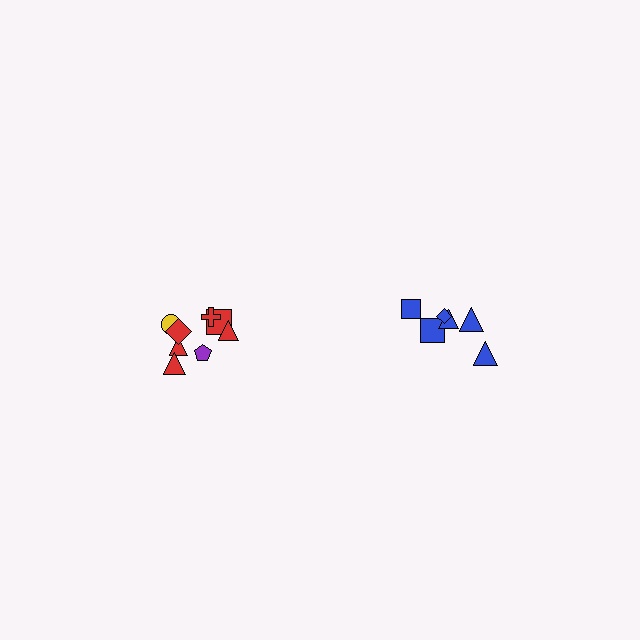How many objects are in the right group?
There are 6 objects.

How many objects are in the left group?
There are 8 objects.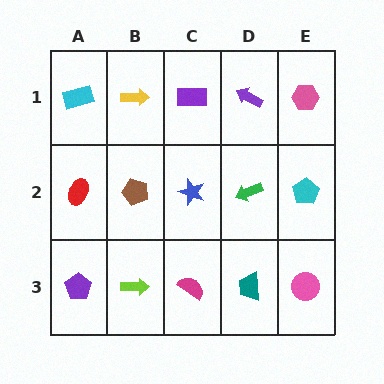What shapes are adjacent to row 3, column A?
A red ellipse (row 2, column A), a lime arrow (row 3, column B).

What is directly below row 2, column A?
A purple pentagon.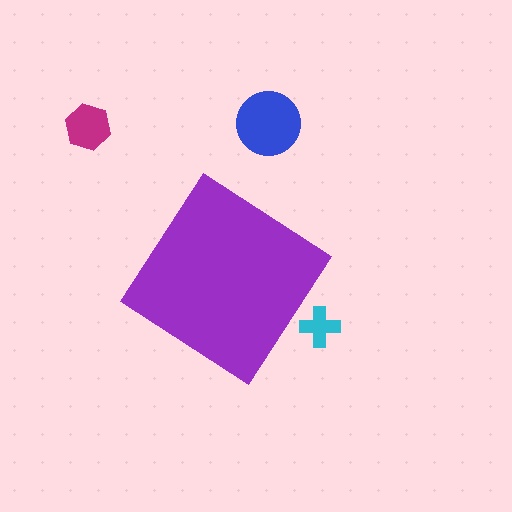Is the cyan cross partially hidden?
Yes, the cyan cross is partially hidden behind the purple diamond.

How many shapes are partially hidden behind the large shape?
1 shape is partially hidden.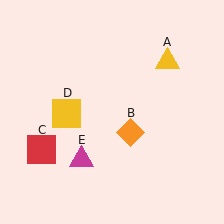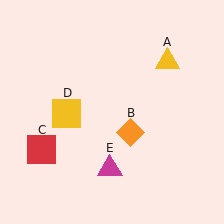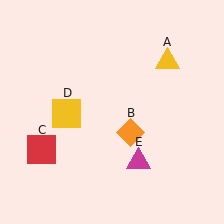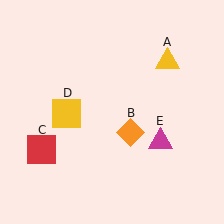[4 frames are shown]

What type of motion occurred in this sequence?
The magenta triangle (object E) rotated counterclockwise around the center of the scene.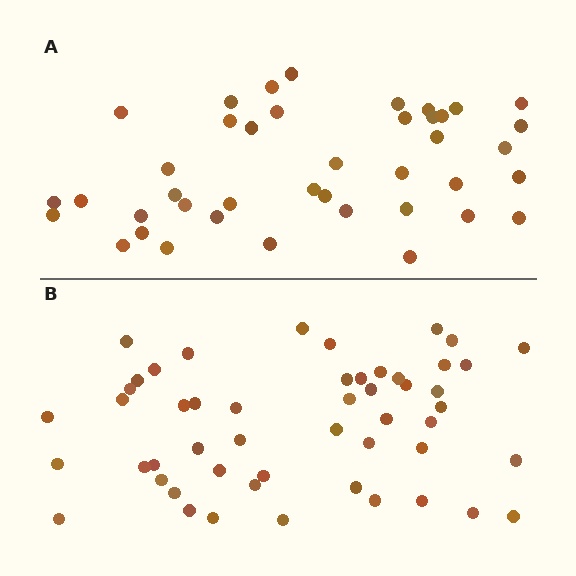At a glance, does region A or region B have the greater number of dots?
Region B (the bottom region) has more dots.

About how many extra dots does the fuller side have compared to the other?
Region B has roughly 10 or so more dots than region A.